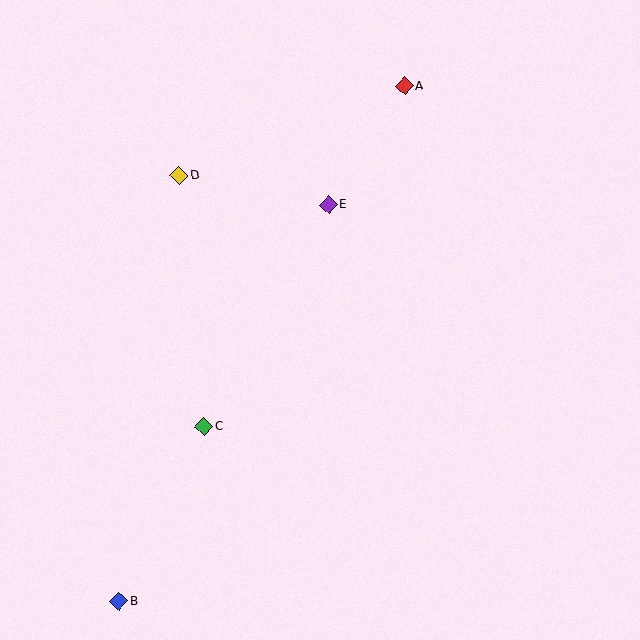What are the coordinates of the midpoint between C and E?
The midpoint between C and E is at (266, 316).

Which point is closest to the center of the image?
Point E at (328, 205) is closest to the center.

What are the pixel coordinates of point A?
Point A is at (404, 86).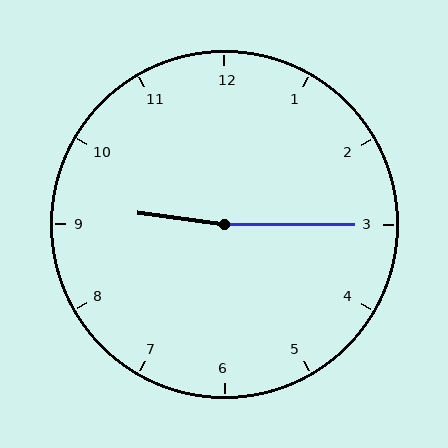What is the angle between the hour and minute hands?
Approximately 172 degrees.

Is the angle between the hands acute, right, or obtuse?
It is obtuse.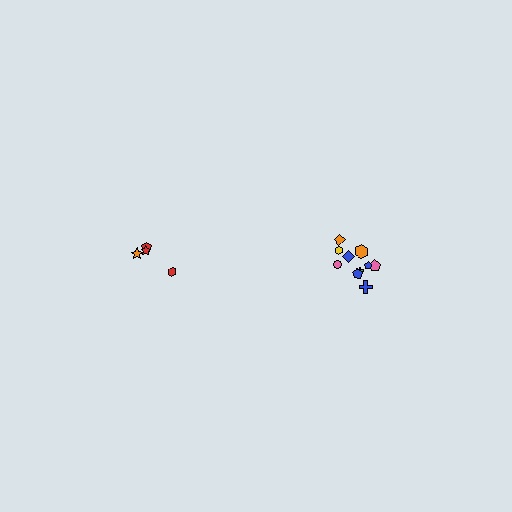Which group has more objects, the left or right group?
The right group.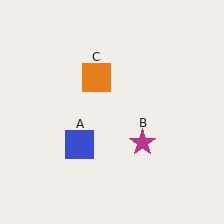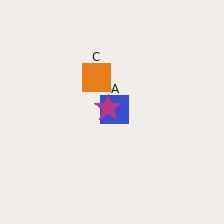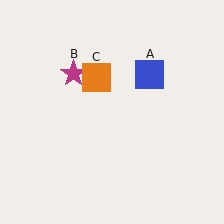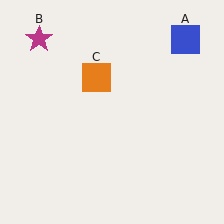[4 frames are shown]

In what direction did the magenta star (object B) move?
The magenta star (object B) moved up and to the left.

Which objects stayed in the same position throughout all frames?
Orange square (object C) remained stationary.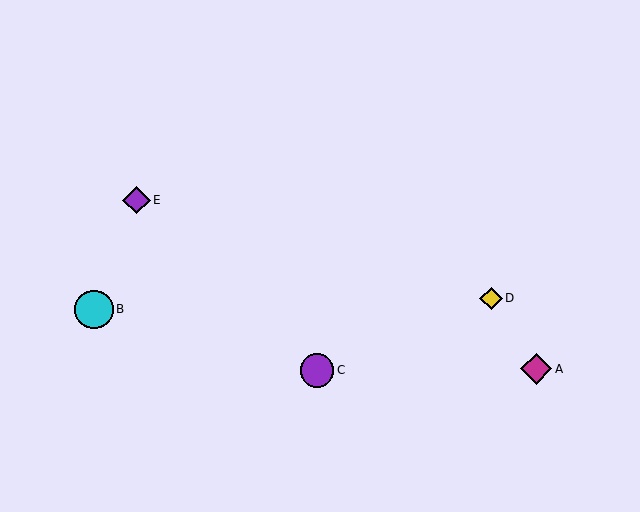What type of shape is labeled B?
Shape B is a cyan circle.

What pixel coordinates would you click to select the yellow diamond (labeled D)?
Click at (491, 298) to select the yellow diamond D.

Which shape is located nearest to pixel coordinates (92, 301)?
The cyan circle (labeled B) at (94, 309) is nearest to that location.